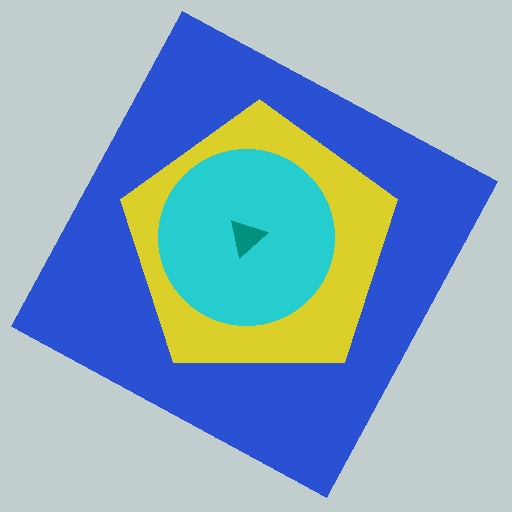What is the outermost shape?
The blue square.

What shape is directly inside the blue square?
The yellow pentagon.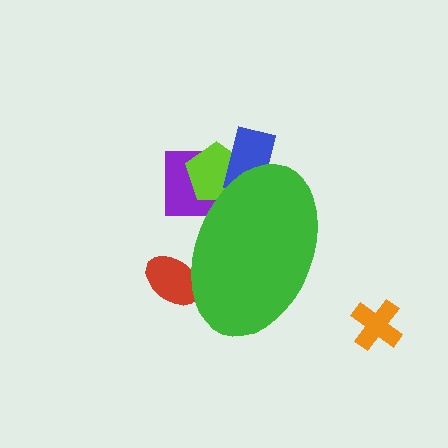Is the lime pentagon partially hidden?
Yes, the lime pentagon is partially hidden behind the green ellipse.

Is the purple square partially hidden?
Yes, the purple square is partially hidden behind the green ellipse.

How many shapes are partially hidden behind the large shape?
4 shapes are partially hidden.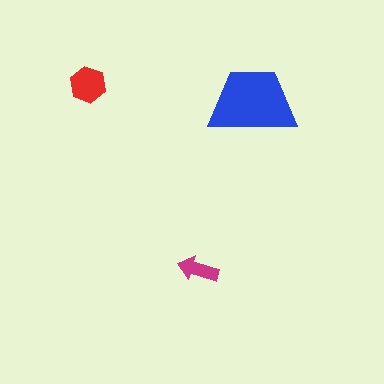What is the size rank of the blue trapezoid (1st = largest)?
1st.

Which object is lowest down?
The magenta arrow is bottommost.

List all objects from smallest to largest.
The magenta arrow, the red hexagon, the blue trapezoid.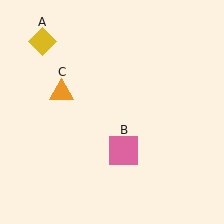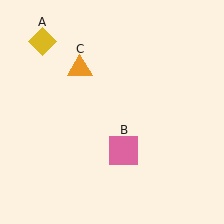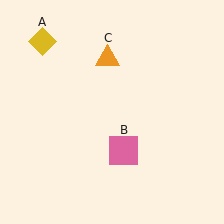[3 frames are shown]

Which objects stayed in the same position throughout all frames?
Yellow diamond (object A) and pink square (object B) remained stationary.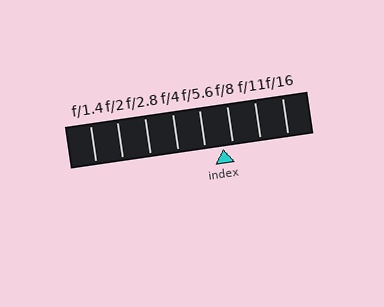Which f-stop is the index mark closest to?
The index mark is closest to f/8.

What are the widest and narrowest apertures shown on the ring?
The widest aperture shown is f/1.4 and the narrowest is f/16.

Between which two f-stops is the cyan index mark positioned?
The index mark is between f/5.6 and f/8.